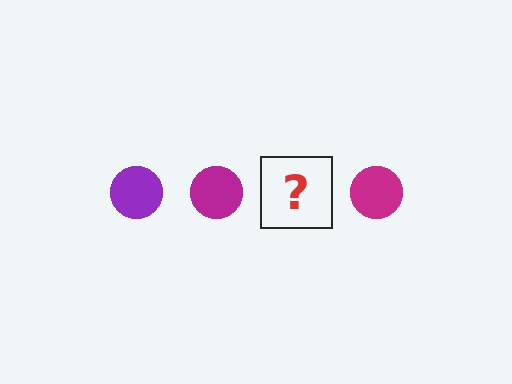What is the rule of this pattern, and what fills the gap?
The rule is that the pattern cycles through purple, magenta circles. The gap should be filled with a purple circle.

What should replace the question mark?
The question mark should be replaced with a purple circle.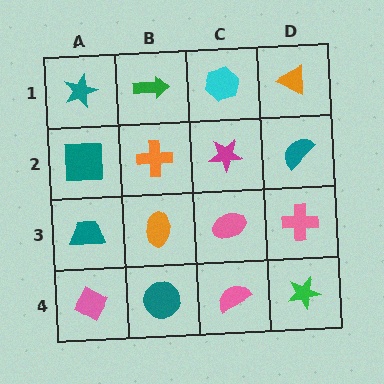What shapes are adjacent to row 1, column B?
An orange cross (row 2, column B), a teal star (row 1, column A), a cyan hexagon (row 1, column C).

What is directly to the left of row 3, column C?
An orange ellipse.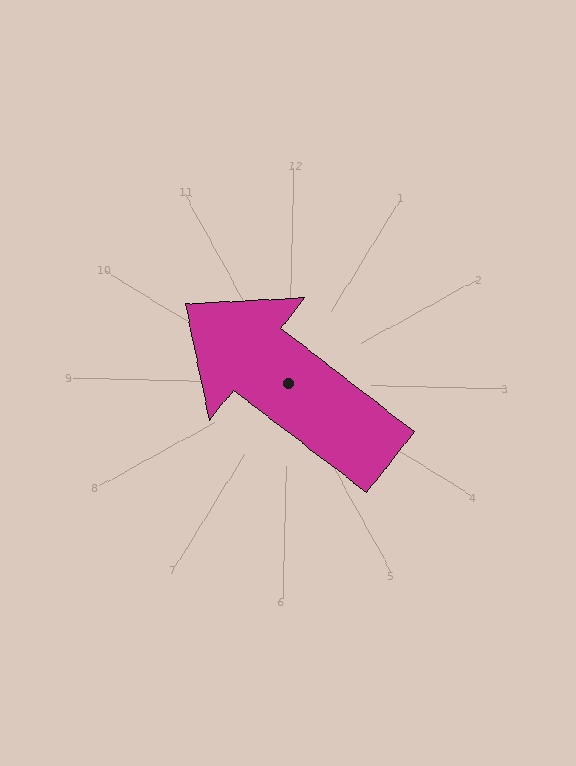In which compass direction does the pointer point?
Northwest.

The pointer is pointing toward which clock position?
Roughly 10 o'clock.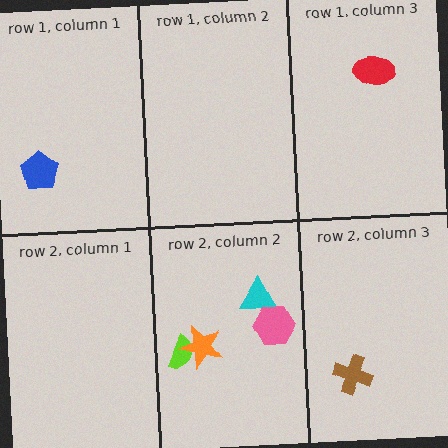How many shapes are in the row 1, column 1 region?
1.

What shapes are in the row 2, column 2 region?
The cyan triangle, the lime semicircle, the pink hexagon, the orange star.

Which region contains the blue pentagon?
The row 1, column 1 region.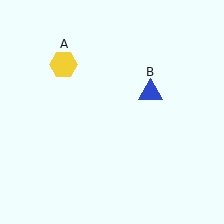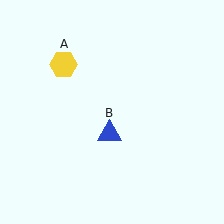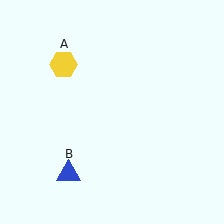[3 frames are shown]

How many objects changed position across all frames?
1 object changed position: blue triangle (object B).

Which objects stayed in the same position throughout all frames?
Yellow hexagon (object A) remained stationary.